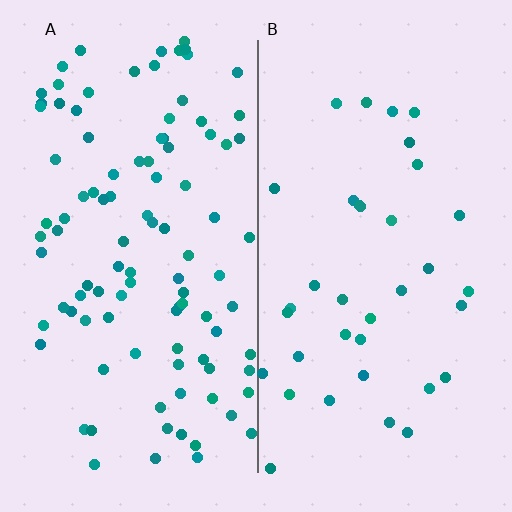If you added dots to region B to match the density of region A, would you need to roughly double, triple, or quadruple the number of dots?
Approximately triple.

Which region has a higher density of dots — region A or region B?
A (the left).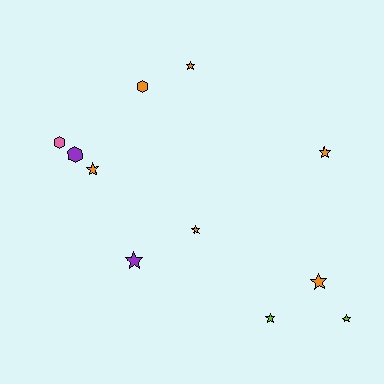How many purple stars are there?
There is 1 purple star.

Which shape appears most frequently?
Star, with 8 objects.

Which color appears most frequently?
Orange, with 6 objects.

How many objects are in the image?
There are 11 objects.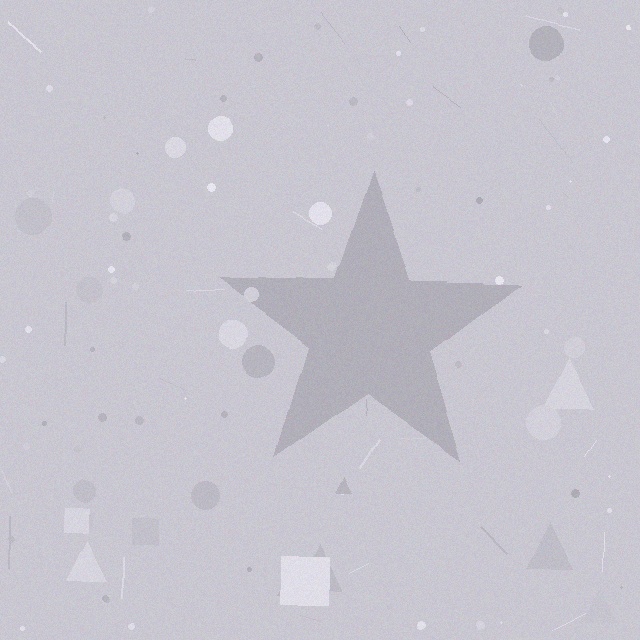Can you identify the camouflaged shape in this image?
The camouflaged shape is a star.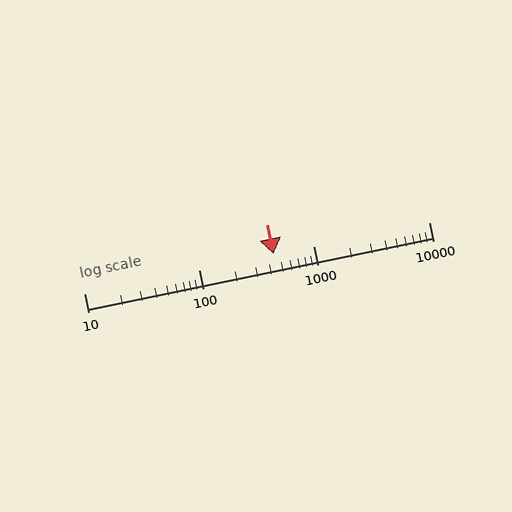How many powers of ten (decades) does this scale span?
The scale spans 3 decades, from 10 to 10000.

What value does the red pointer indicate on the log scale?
The pointer indicates approximately 450.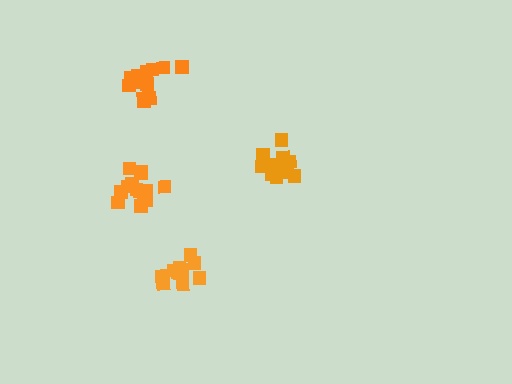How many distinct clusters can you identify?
There are 4 distinct clusters.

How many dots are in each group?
Group 1: 13 dots, Group 2: 12 dots, Group 3: 14 dots, Group 4: 14 dots (53 total).